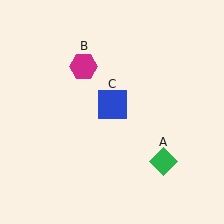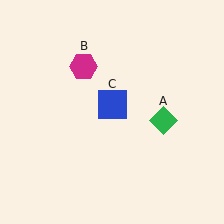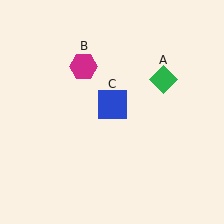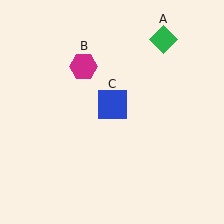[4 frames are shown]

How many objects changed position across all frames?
1 object changed position: green diamond (object A).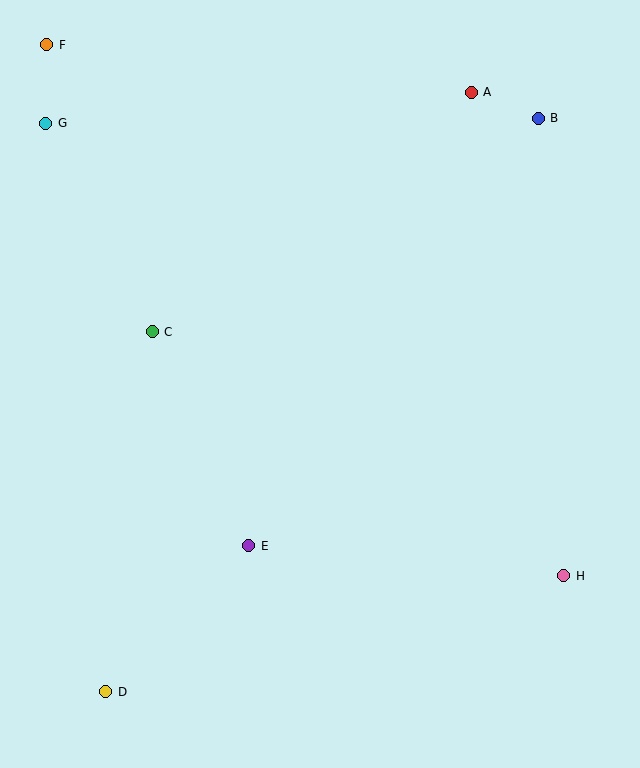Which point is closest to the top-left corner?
Point F is closest to the top-left corner.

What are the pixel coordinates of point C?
Point C is at (152, 332).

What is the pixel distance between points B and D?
The distance between B and D is 718 pixels.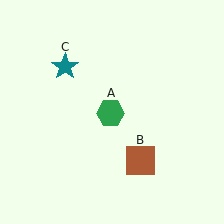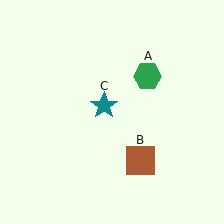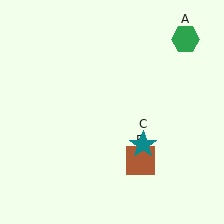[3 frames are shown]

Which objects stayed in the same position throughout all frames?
Brown square (object B) remained stationary.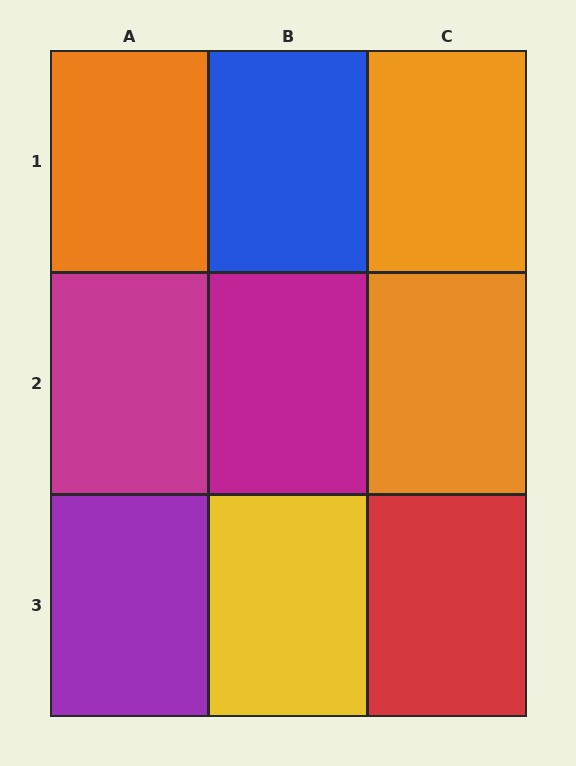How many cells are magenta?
2 cells are magenta.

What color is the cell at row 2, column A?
Magenta.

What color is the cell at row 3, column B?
Yellow.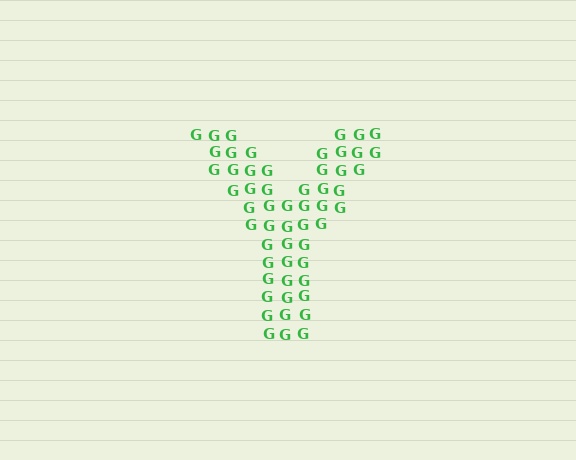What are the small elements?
The small elements are letter G's.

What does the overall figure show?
The overall figure shows the letter Y.